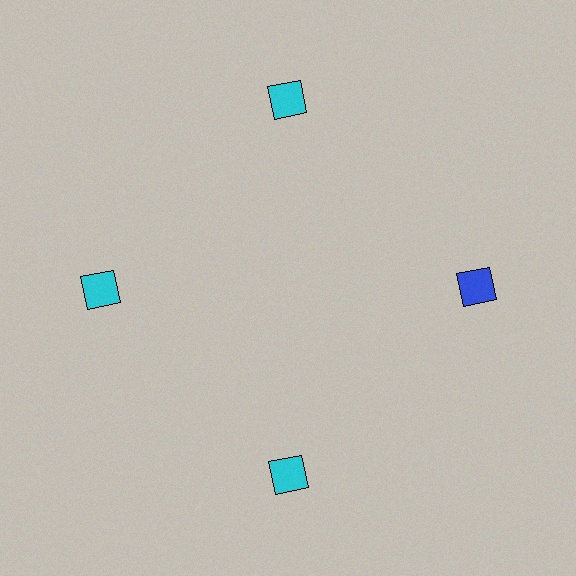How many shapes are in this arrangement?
There are 4 shapes arranged in a ring pattern.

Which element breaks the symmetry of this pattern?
The blue diamond at roughly the 3 o'clock position breaks the symmetry. All other shapes are cyan diamonds.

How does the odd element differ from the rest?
It has a different color: blue instead of cyan.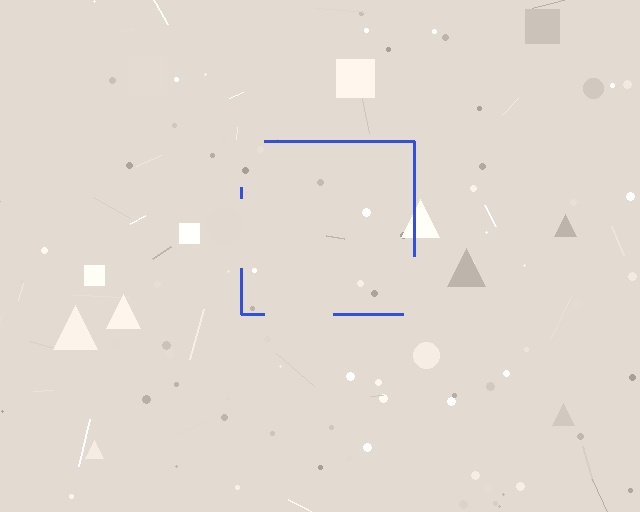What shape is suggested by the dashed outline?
The dashed outline suggests a square.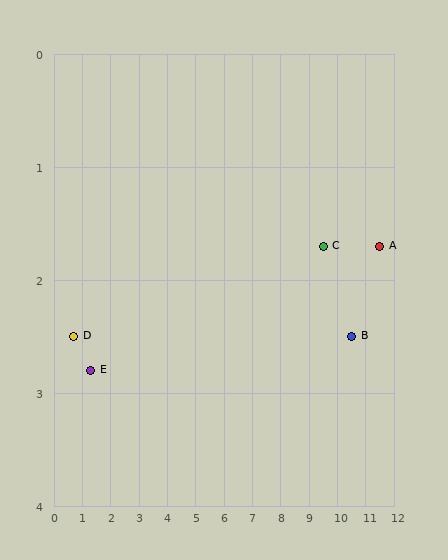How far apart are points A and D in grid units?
Points A and D are about 10.8 grid units apart.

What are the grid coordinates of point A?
Point A is at approximately (11.5, 1.7).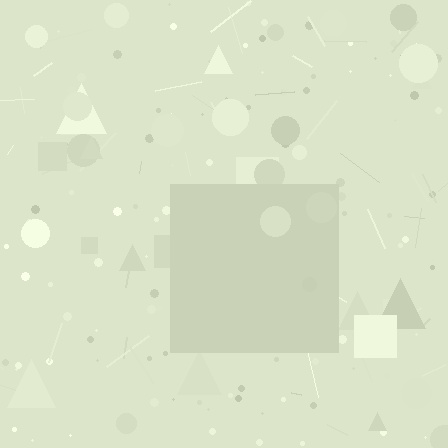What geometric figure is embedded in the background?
A square is embedded in the background.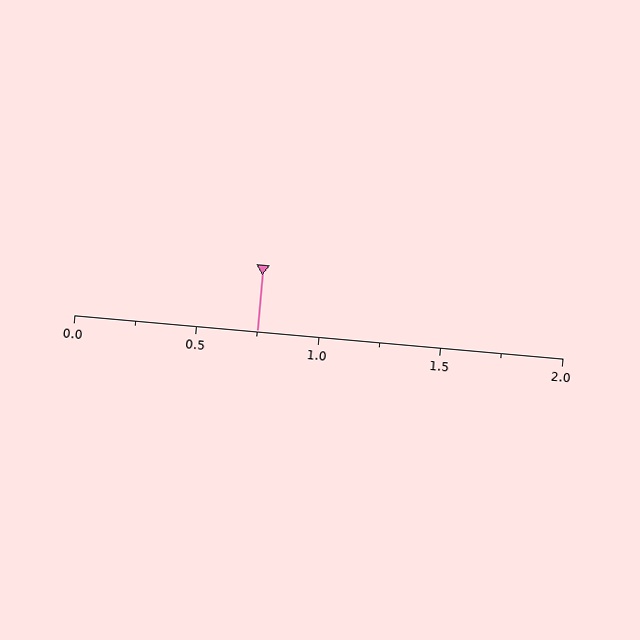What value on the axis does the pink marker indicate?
The marker indicates approximately 0.75.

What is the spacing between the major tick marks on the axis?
The major ticks are spaced 0.5 apart.